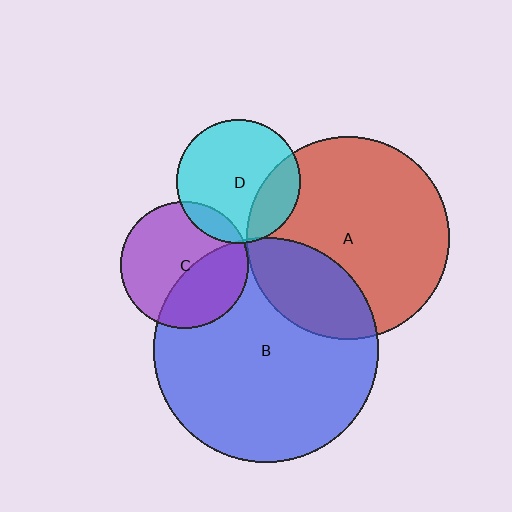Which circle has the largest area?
Circle B (blue).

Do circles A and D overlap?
Yes.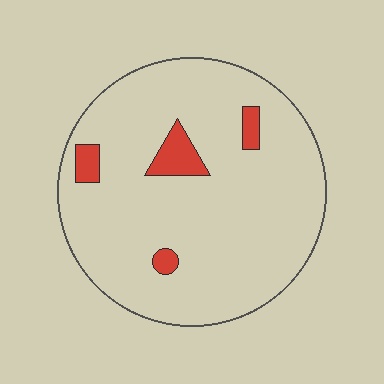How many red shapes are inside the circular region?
4.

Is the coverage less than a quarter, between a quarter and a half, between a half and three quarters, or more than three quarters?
Less than a quarter.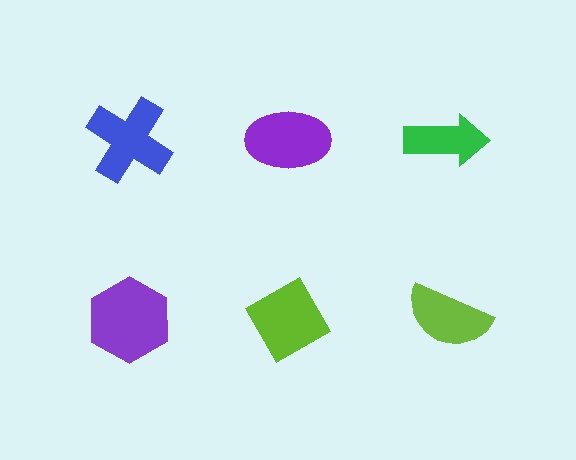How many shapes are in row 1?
3 shapes.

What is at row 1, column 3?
A green arrow.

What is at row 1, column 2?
A purple ellipse.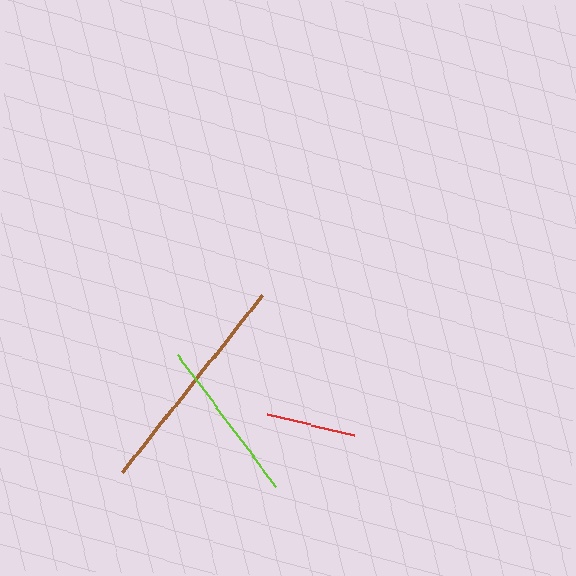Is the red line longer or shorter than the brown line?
The brown line is longer than the red line.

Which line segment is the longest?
The brown line is the longest at approximately 224 pixels.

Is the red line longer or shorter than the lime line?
The lime line is longer than the red line.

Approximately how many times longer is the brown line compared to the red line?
The brown line is approximately 2.5 times the length of the red line.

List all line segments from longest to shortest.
From longest to shortest: brown, lime, red.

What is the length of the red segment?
The red segment is approximately 90 pixels long.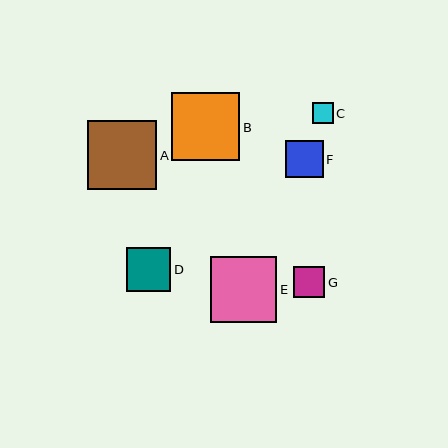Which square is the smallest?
Square C is the smallest with a size of approximately 21 pixels.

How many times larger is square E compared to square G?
Square E is approximately 2.1 times the size of square G.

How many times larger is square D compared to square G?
Square D is approximately 1.4 times the size of square G.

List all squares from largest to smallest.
From largest to smallest: A, B, E, D, F, G, C.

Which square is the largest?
Square A is the largest with a size of approximately 69 pixels.